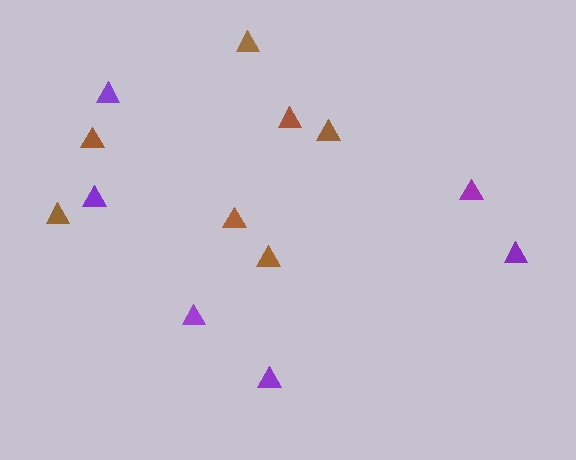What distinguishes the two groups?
There are 2 groups: one group of brown triangles (7) and one group of purple triangles (6).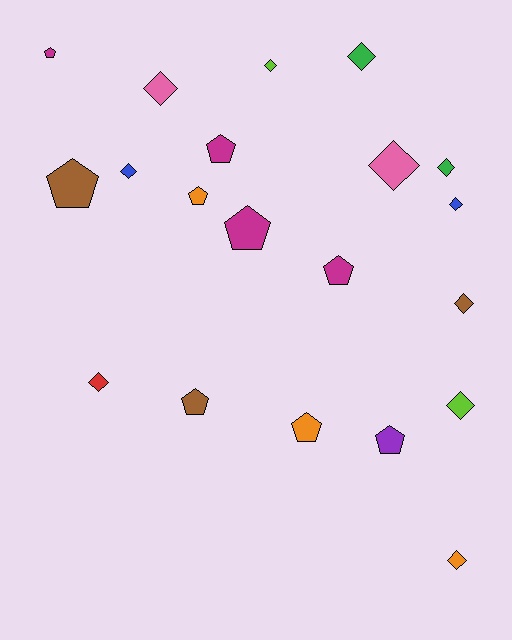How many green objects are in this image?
There are 2 green objects.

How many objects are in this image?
There are 20 objects.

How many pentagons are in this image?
There are 9 pentagons.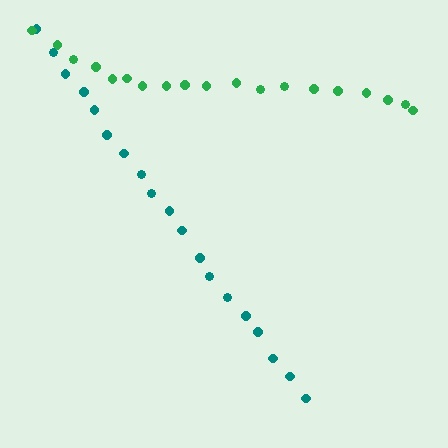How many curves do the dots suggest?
There are 2 distinct paths.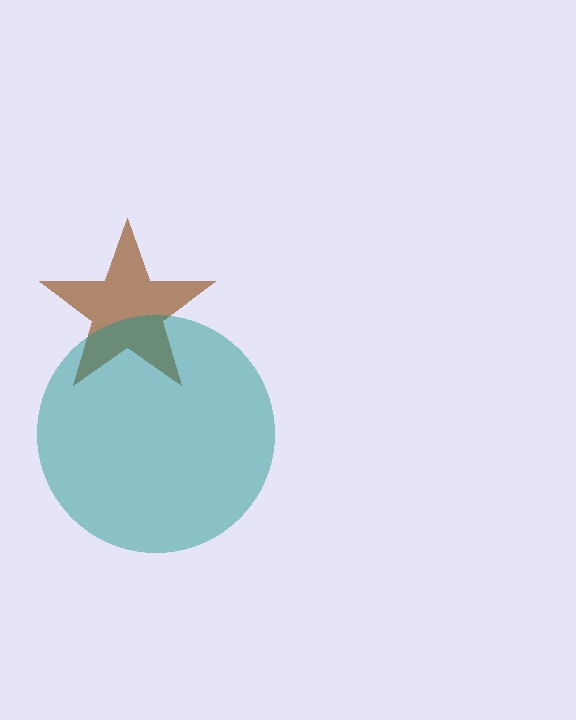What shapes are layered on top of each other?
The layered shapes are: a brown star, a teal circle.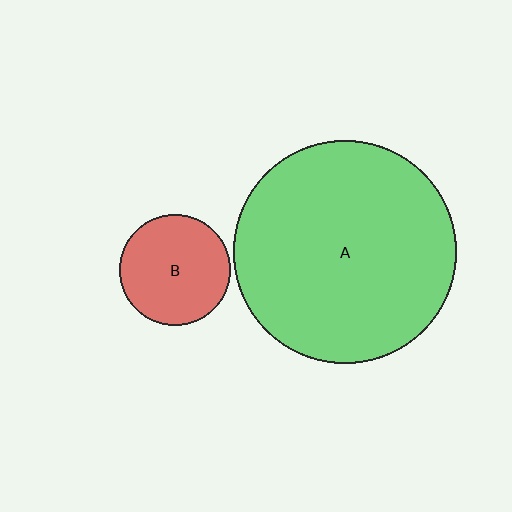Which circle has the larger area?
Circle A (green).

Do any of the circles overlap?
No, none of the circles overlap.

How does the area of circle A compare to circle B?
Approximately 4.0 times.